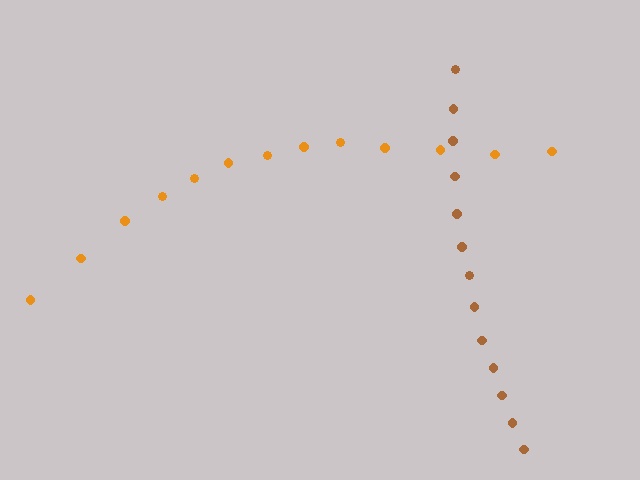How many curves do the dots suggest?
There are 2 distinct paths.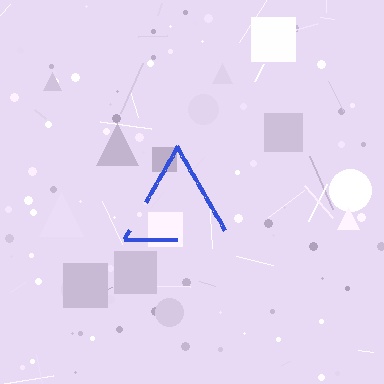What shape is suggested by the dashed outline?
The dashed outline suggests a triangle.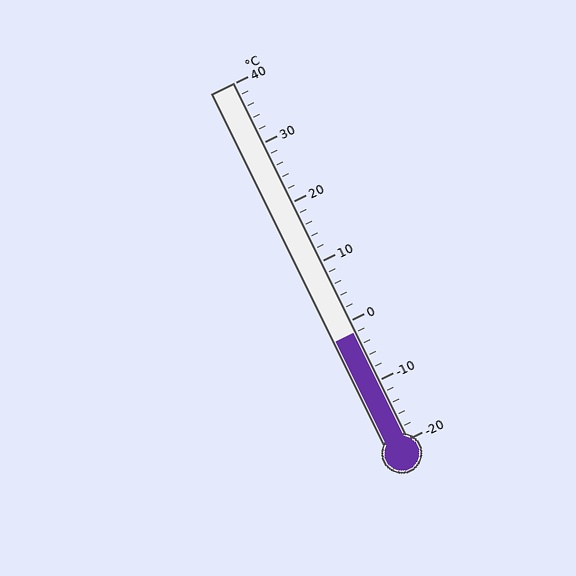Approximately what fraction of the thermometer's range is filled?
The thermometer is filled to approximately 30% of its range.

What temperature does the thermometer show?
The thermometer shows approximately -2°C.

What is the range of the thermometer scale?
The thermometer scale ranges from -20°C to 40°C.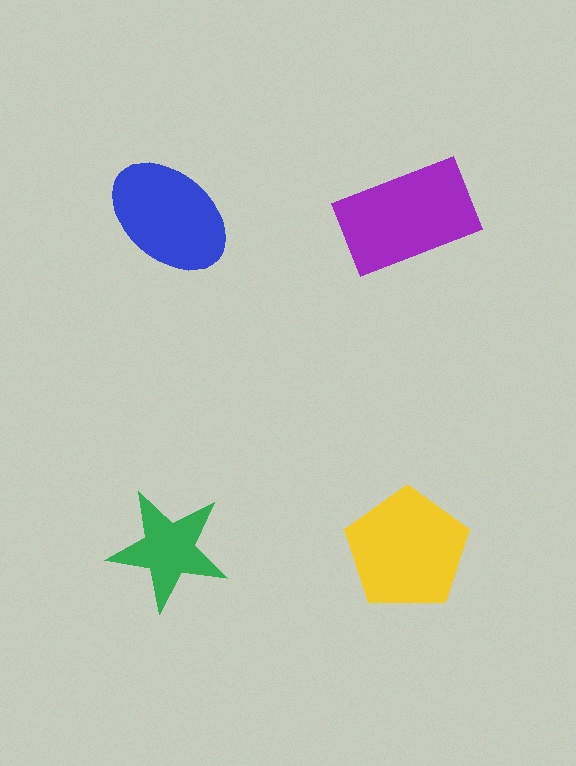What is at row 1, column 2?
A purple rectangle.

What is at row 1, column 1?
A blue ellipse.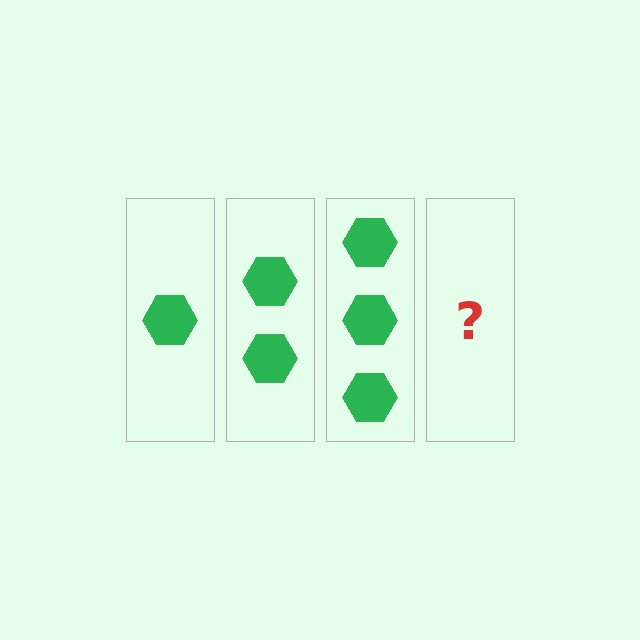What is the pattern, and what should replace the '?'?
The pattern is that each step adds one more hexagon. The '?' should be 4 hexagons.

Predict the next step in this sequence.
The next step is 4 hexagons.